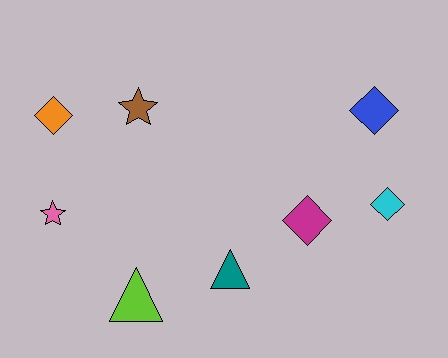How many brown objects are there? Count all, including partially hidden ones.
There is 1 brown object.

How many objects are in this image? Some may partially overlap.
There are 8 objects.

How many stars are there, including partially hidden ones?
There are 2 stars.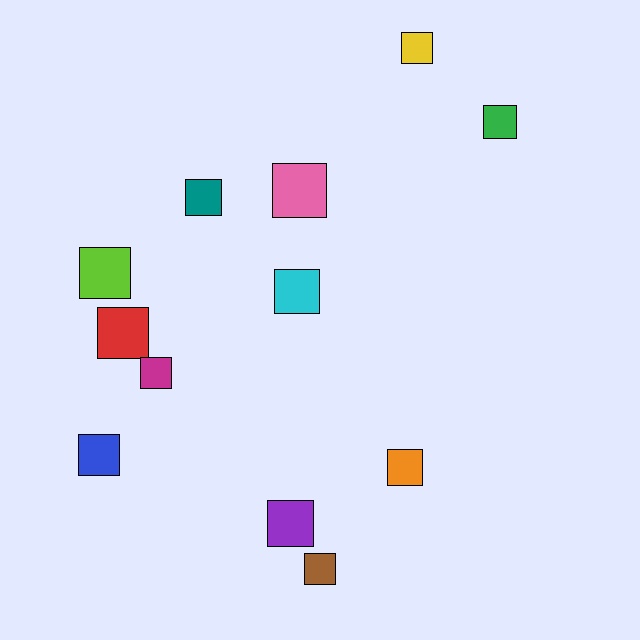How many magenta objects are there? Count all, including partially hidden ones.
There is 1 magenta object.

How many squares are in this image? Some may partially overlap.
There are 12 squares.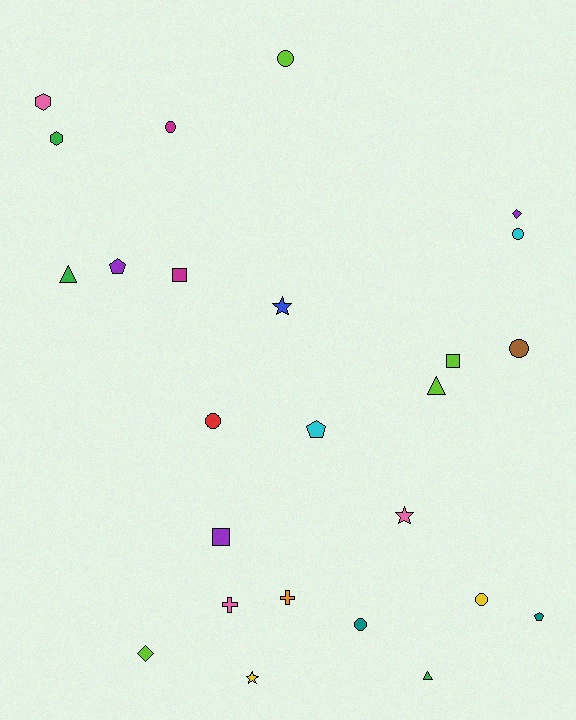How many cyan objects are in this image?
There are 2 cyan objects.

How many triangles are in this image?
There are 3 triangles.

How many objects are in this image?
There are 25 objects.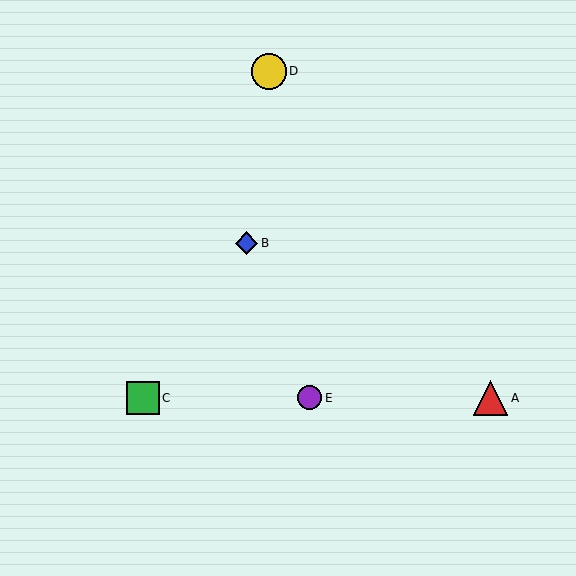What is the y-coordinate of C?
Object C is at y≈398.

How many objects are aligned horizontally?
3 objects (A, C, E) are aligned horizontally.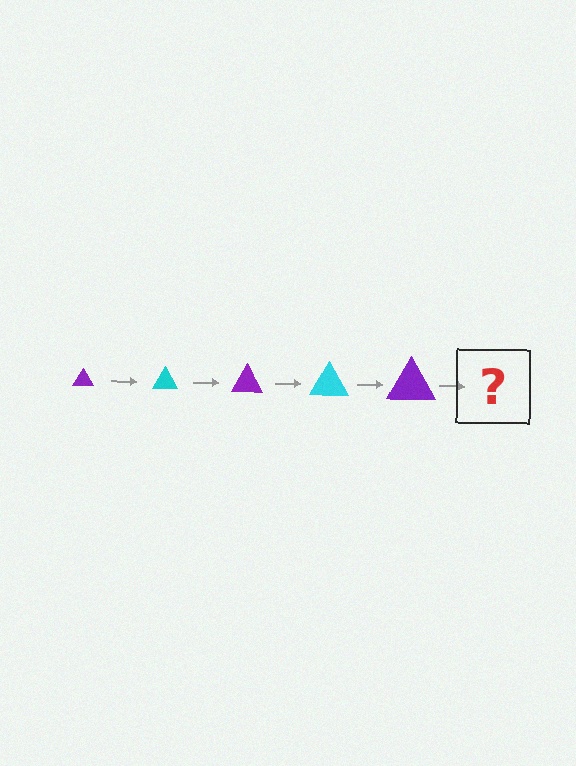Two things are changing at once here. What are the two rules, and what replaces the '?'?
The two rules are that the triangle grows larger each step and the color cycles through purple and cyan. The '?' should be a cyan triangle, larger than the previous one.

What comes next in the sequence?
The next element should be a cyan triangle, larger than the previous one.